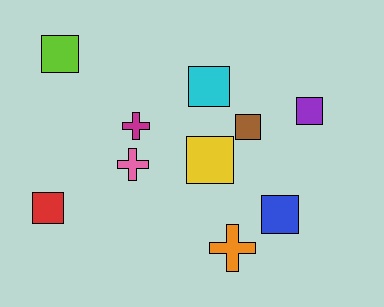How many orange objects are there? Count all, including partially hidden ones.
There is 1 orange object.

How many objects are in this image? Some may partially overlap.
There are 10 objects.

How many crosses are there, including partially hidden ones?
There are 3 crosses.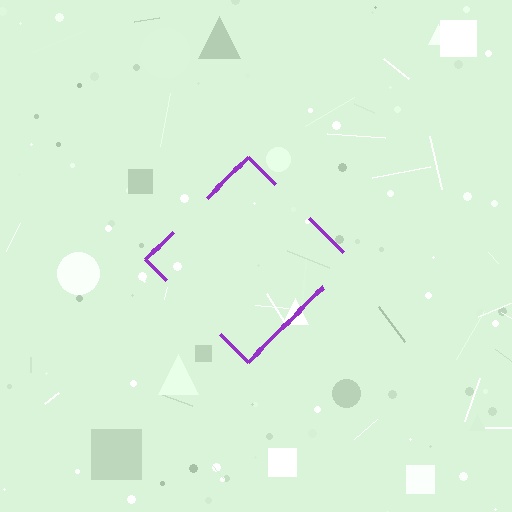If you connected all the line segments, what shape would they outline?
They would outline a diamond.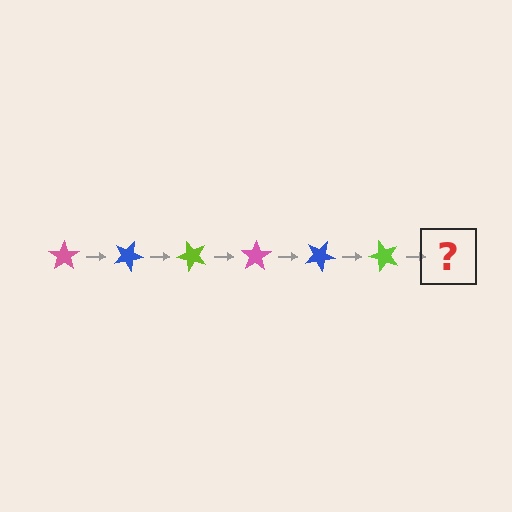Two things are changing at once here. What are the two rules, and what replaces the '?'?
The two rules are that it rotates 25 degrees each step and the color cycles through pink, blue, and lime. The '?' should be a pink star, rotated 150 degrees from the start.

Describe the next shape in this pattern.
It should be a pink star, rotated 150 degrees from the start.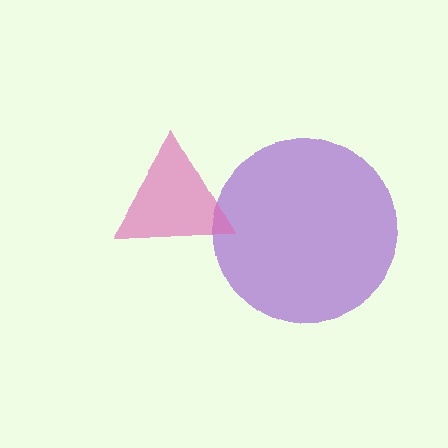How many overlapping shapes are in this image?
There are 2 overlapping shapes in the image.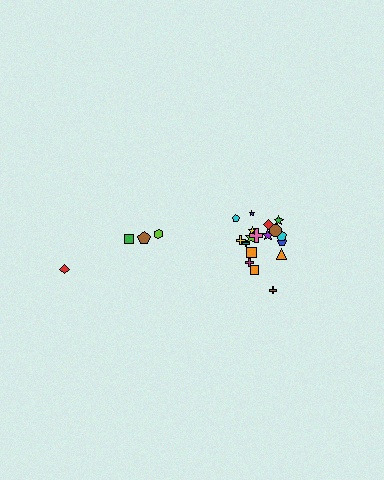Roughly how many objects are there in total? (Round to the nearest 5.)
Roughly 20 objects in total.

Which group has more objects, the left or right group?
The right group.